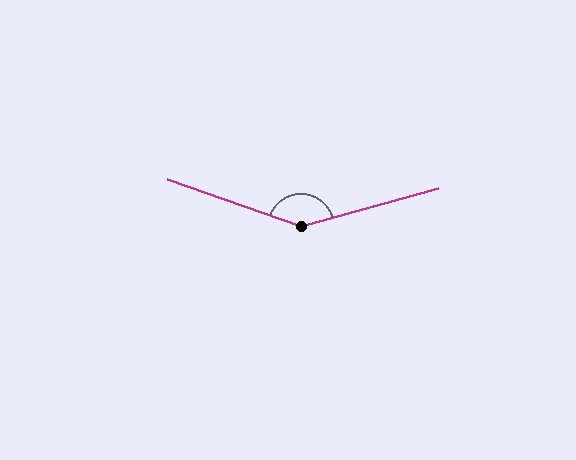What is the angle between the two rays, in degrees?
Approximately 145 degrees.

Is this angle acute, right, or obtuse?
It is obtuse.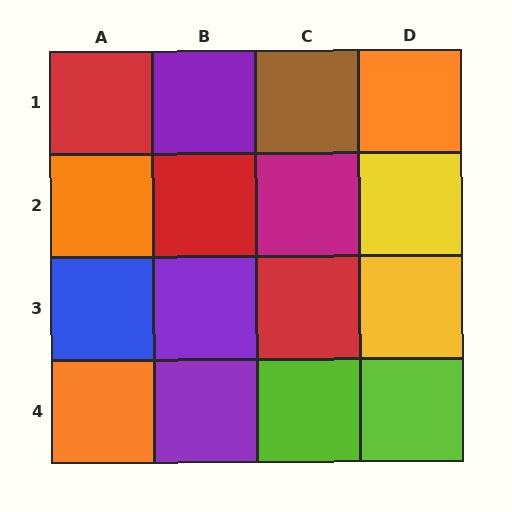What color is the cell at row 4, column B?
Purple.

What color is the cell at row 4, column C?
Lime.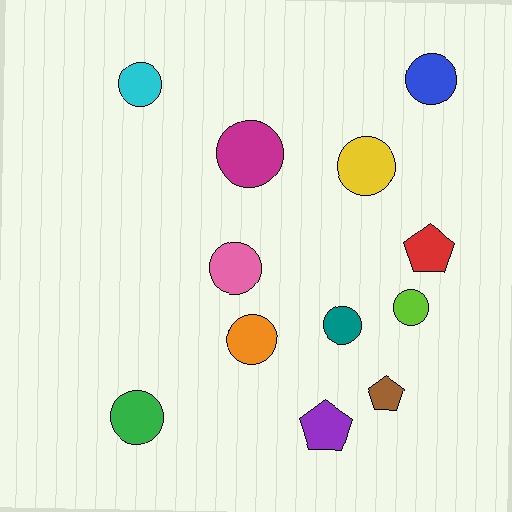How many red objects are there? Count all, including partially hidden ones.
There is 1 red object.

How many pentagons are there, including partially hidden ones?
There are 3 pentagons.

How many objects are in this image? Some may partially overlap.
There are 12 objects.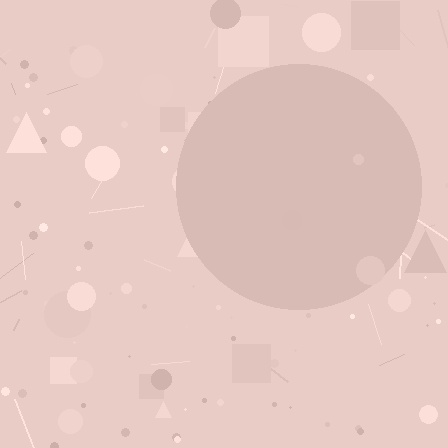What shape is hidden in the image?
A circle is hidden in the image.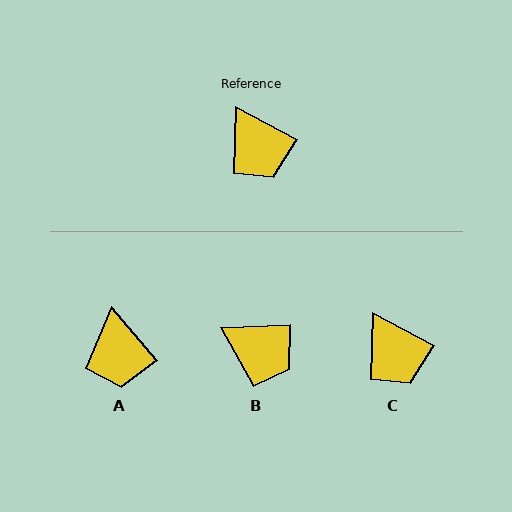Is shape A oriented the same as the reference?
No, it is off by about 21 degrees.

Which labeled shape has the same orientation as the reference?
C.